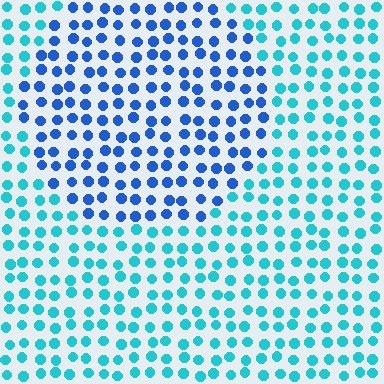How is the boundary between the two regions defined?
The boundary is defined purely by a slight shift in hue (about 38 degrees). Spacing, size, and orientation are identical on both sides.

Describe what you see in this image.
The image is filled with small cyan elements in a uniform arrangement. A circle-shaped region is visible where the elements are tinted to a slightly different hue, forming a subtle color boundary.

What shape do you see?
I see a circle.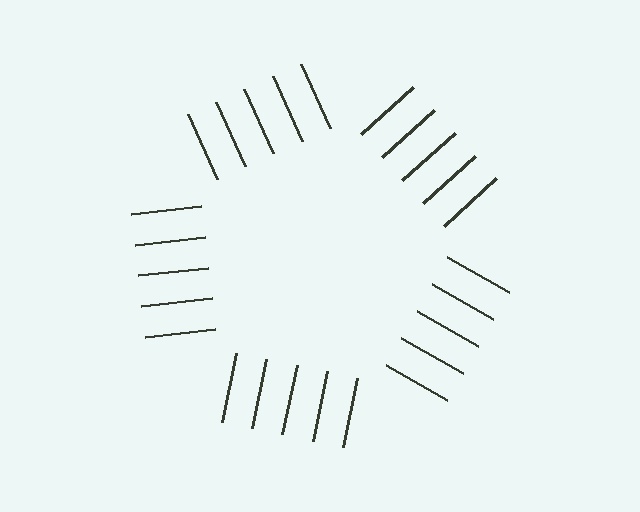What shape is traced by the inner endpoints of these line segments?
An illusory pentagon — the line segments terminate on its edges but no continuous stroke is drawn.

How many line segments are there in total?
25 — 5 along each of the 5 edges.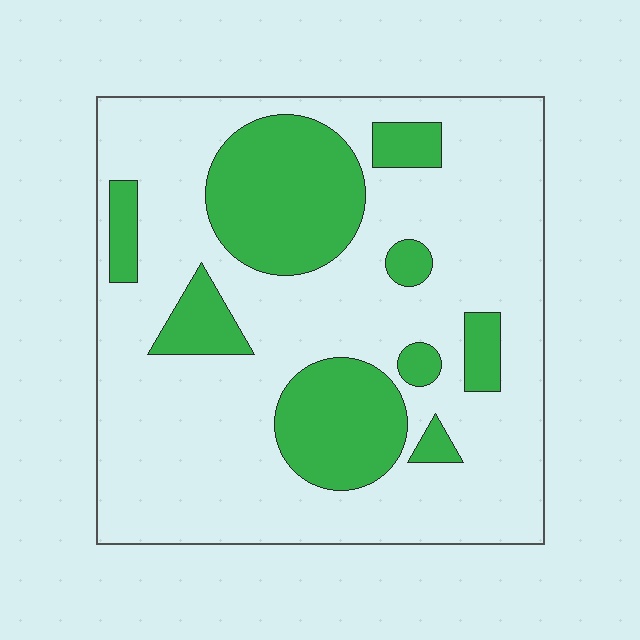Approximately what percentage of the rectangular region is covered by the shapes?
Approximately 25%.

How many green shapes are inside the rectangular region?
9.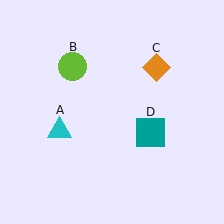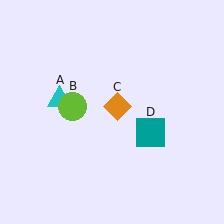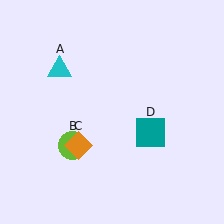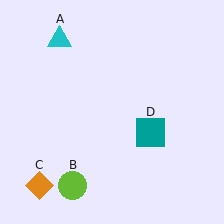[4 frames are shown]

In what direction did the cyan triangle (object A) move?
The cyan triangle (object A) moved up.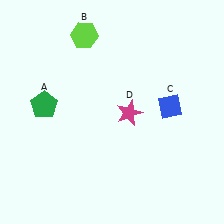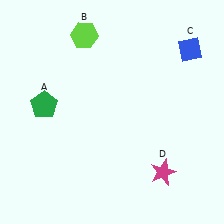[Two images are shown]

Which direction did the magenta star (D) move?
The magenta star (D) moved down.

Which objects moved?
The objects that moved are: the blue diamond (C), the magenta star (D).